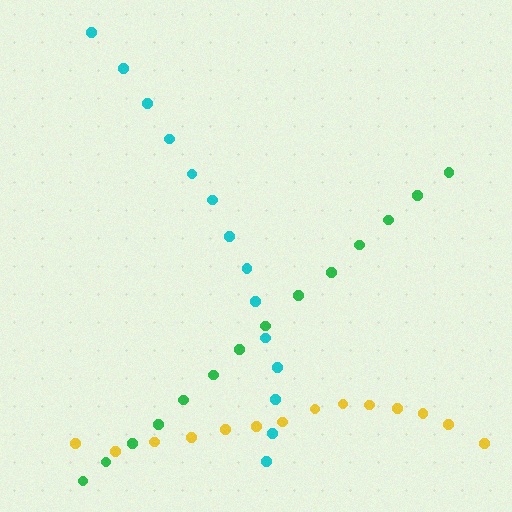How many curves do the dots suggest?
There are 3 distinct paths.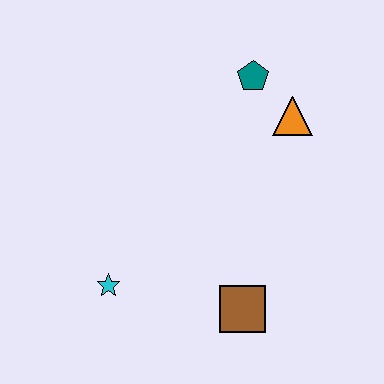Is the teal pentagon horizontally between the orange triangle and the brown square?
Yes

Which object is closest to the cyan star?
The brown square is closest to the cyan star.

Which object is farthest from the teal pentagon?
The cyan star is farthest from the teal pentagon.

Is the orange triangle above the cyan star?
Yes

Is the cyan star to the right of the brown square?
No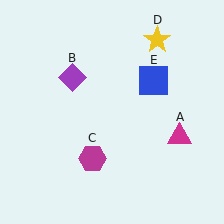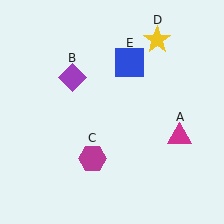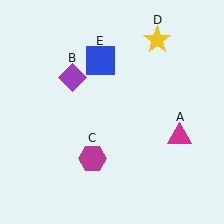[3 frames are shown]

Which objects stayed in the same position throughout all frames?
Magenta triangle (object A) and purple diamond (object B) and magenta hexagon (object C) and yellow star (object D) remained stationary.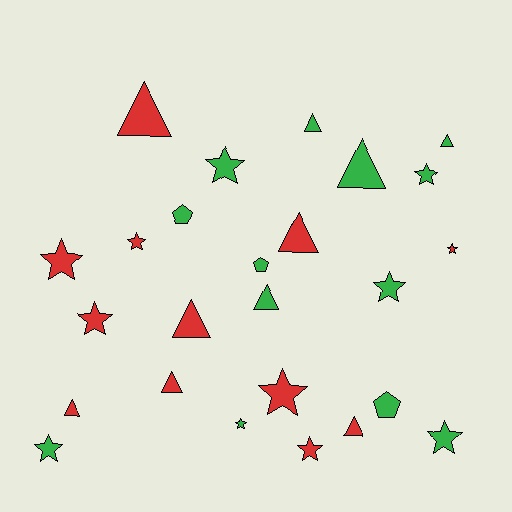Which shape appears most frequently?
Star, with 12 objects.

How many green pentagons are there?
There are 3 green pentagons.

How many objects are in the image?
There are 25 objects.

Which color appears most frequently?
Green, with 13 objects.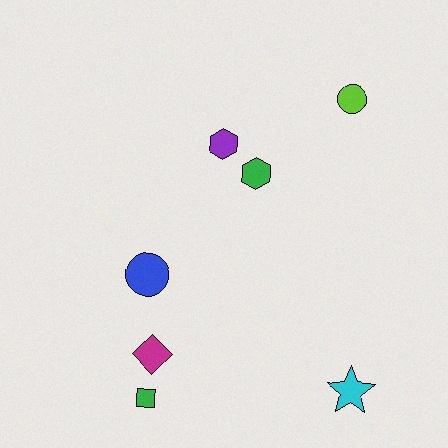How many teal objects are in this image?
There are no teal objects.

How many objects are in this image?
There are 7 objects.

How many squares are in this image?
There is 1 square.